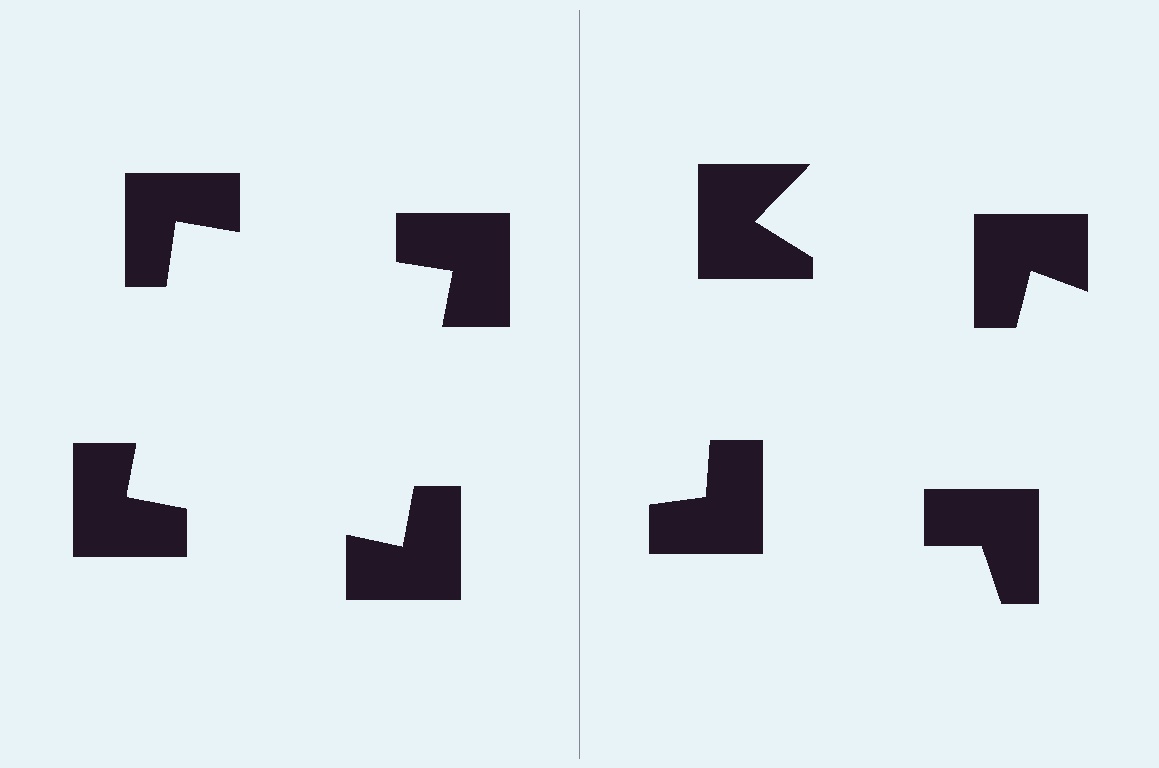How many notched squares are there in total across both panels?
8 — 4 on each side.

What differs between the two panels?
The notched squares are positioned identically on both sides; only the wedge orientations differ. On the left they align to a square; on the right they are misaligned.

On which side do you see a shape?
An illusory square appears on the left side. On the right side the wedge cuts are rotated, so no coherent shape forms.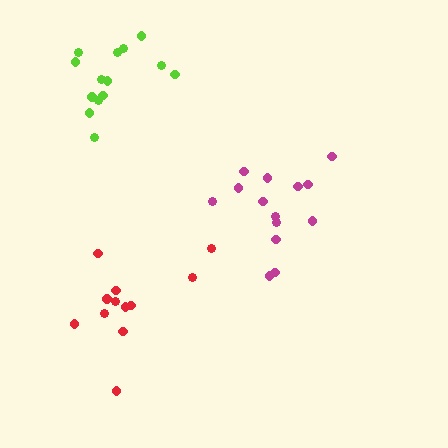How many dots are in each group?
Group 1: 14 dots, Group 2: 12 dots, Group 3: 14 dots (40 total).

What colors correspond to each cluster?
The clusters are colored: magenta, red, lime.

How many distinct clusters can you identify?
There are 3 distinct clusters.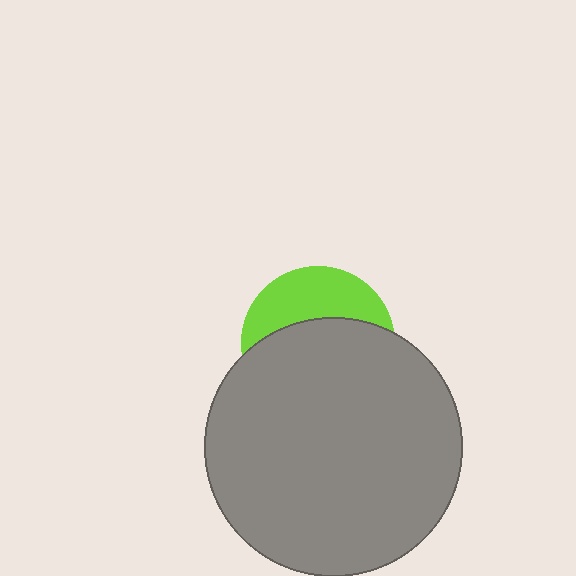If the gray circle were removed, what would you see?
You would see the complete lime circle.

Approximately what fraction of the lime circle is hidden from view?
Roughly 64% of the lime circle is hidden behind the gray circle.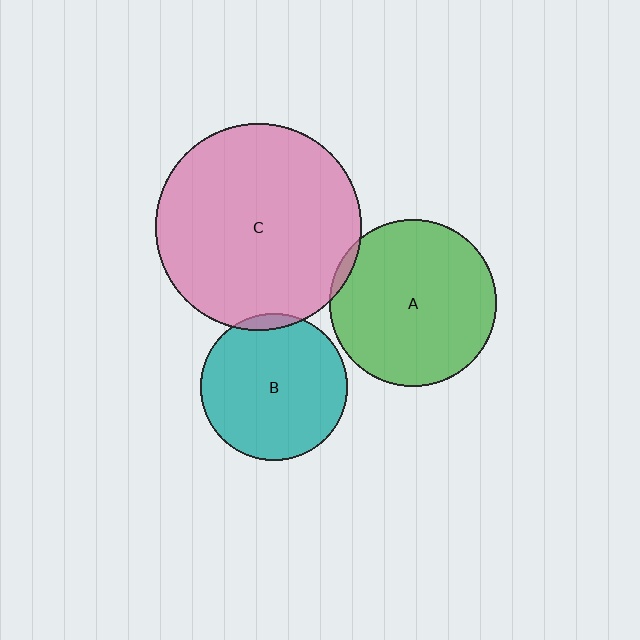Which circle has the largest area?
Circle C (pink).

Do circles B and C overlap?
Yes.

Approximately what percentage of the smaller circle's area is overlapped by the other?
Approximately 5%.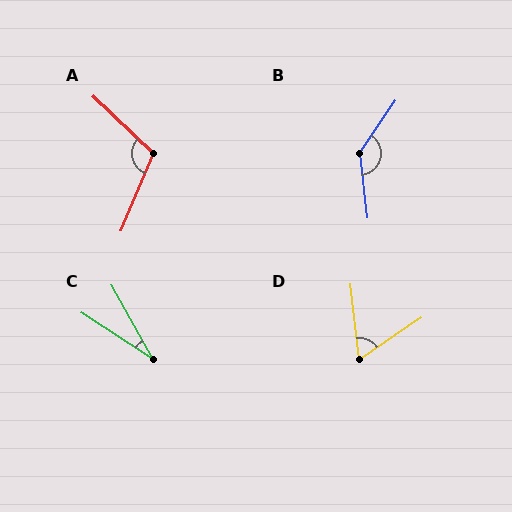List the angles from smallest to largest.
C (27°), D (62°), A (111°), B (139°).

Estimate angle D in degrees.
Approximately 62 degrees.